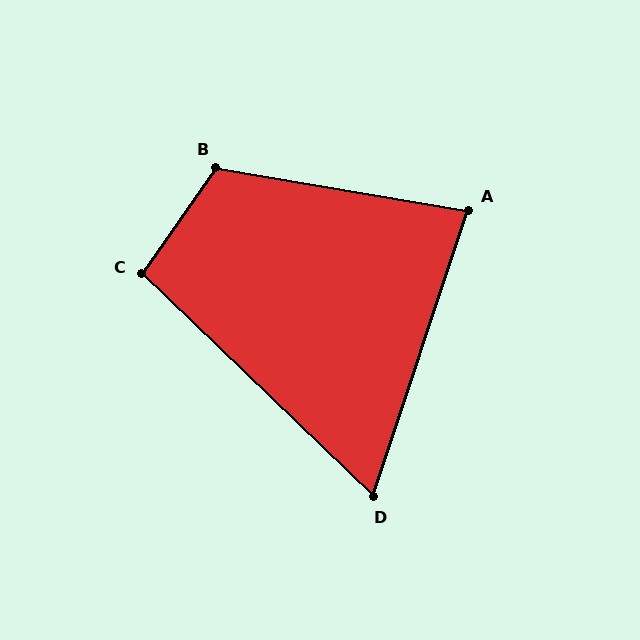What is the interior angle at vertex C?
Approximately 99 degrees (obtuse).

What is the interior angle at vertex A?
Approximately 81 degrees (acute).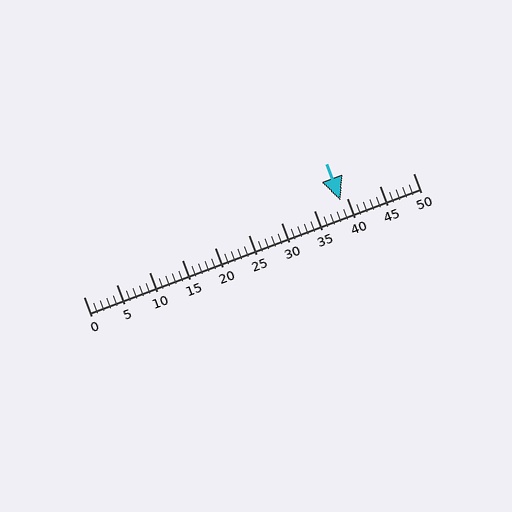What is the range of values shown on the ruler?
The ruler shows values from 0 to 50.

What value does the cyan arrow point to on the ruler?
The cyan arrow points to approximately 39.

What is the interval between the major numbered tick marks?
The major tick marks are spaced 5 units apart.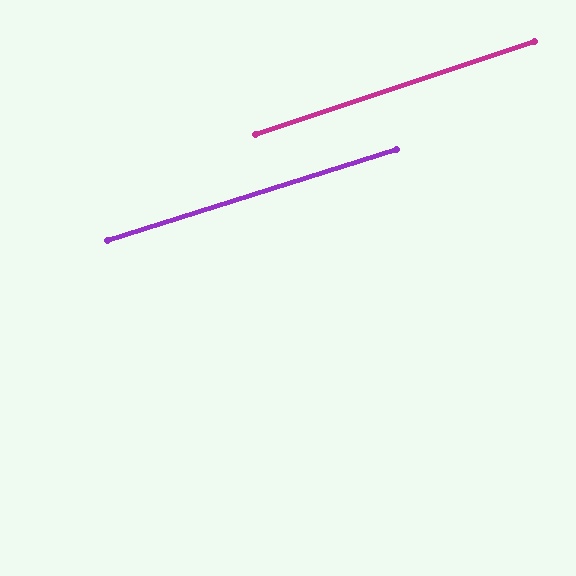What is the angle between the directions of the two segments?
Approximately 1 degree.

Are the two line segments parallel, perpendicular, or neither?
Parallel — their directions differ by only 1.1°.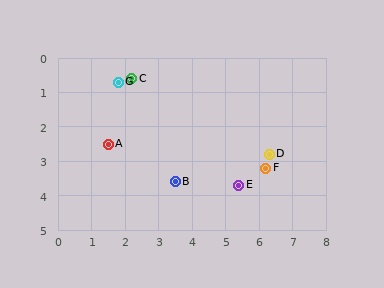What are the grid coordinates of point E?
Point E is at approximately (5.4, 3.7).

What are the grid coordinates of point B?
Point B is at approximately (3.5, 3.6).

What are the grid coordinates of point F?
Point F is at approximately (6.2, 3.2).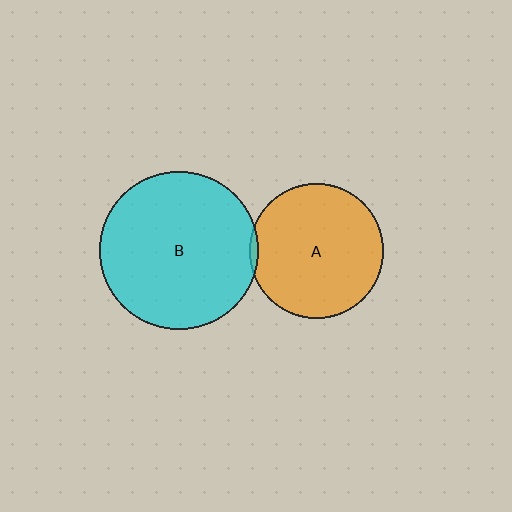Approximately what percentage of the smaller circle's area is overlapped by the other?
Approximately 5%.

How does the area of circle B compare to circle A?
Approximately 1.4 times.